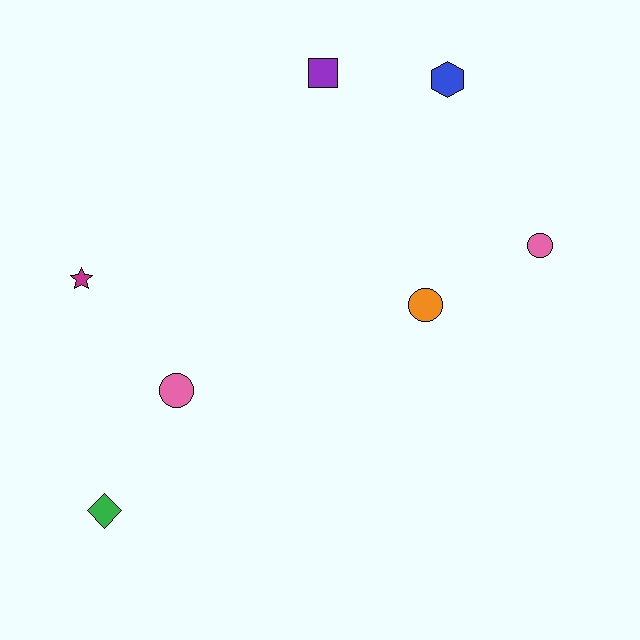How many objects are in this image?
There are 7 objects.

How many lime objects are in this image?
There are no lime objects.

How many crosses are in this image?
There are no crosses.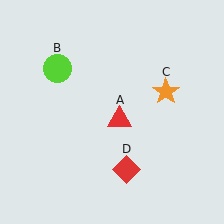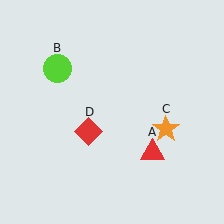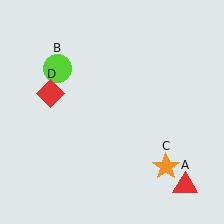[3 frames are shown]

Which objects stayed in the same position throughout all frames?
Lime circle (object B) remained stationary.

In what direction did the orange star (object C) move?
The orange star (object C) moved down.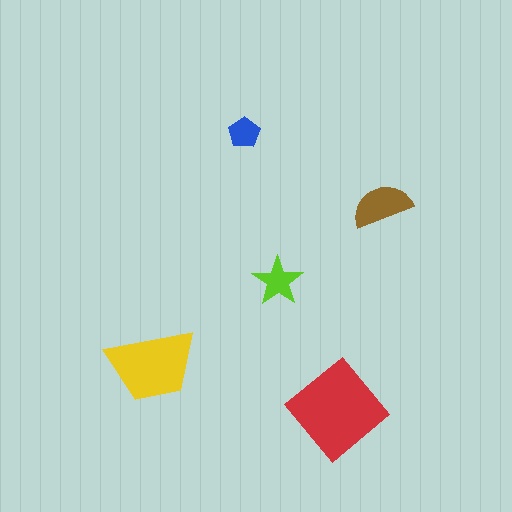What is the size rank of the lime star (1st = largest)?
4th.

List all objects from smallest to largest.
The blue pentagon, the lime star, the brown semicircle, the yellow trapezoid, the red diamond.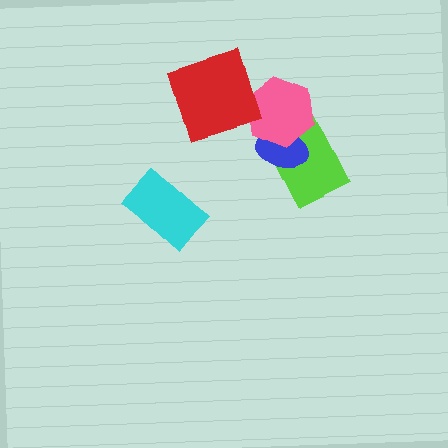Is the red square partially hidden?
No, no other shape covers it.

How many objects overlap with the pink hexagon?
2 objects overlap with the pink hexagon.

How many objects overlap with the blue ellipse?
2 objects overlap with the blue ellipse.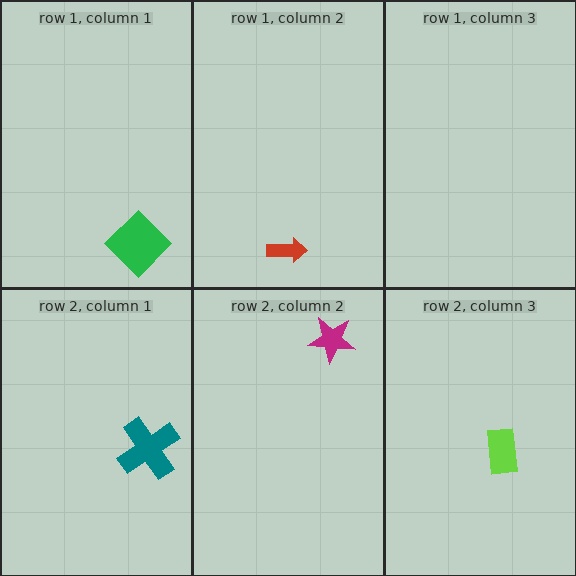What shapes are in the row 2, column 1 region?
The teal cross.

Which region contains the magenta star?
The row 2, column 2 region.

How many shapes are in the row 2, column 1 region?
1.